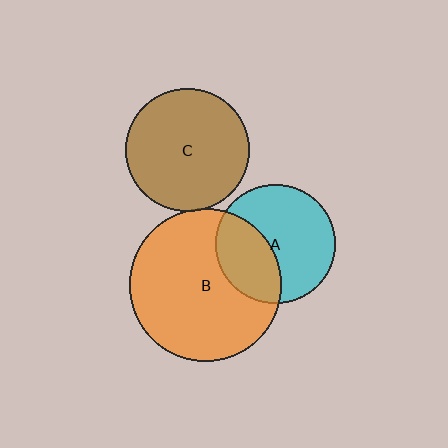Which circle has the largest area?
Circle B (orange).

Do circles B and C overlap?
Yes.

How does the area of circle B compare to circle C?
Approximately 1.5 times.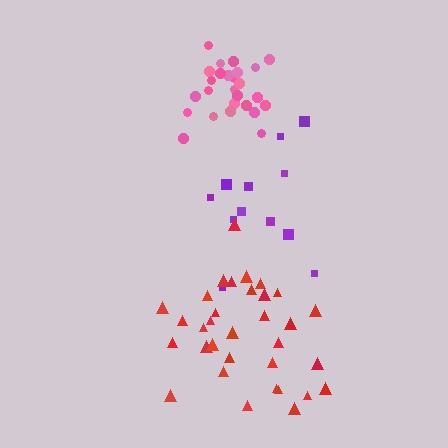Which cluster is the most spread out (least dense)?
Purple.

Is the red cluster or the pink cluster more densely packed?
Pink.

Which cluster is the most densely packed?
Pink.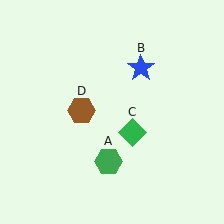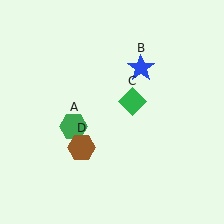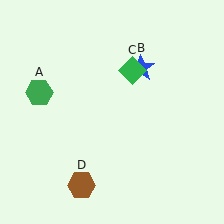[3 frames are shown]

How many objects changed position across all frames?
3 objects changed position: green hexagon (object A), green diamond (object C), brown hexagon (object D).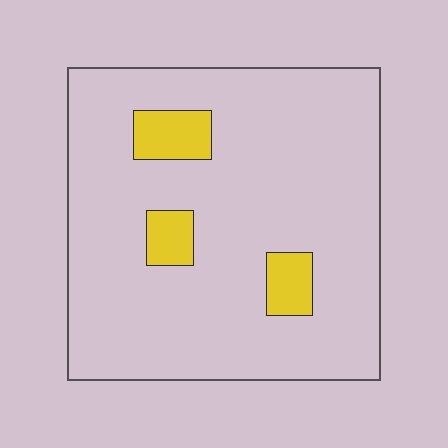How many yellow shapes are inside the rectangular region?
3.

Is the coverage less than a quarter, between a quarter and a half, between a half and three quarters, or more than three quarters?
Less than a quarter.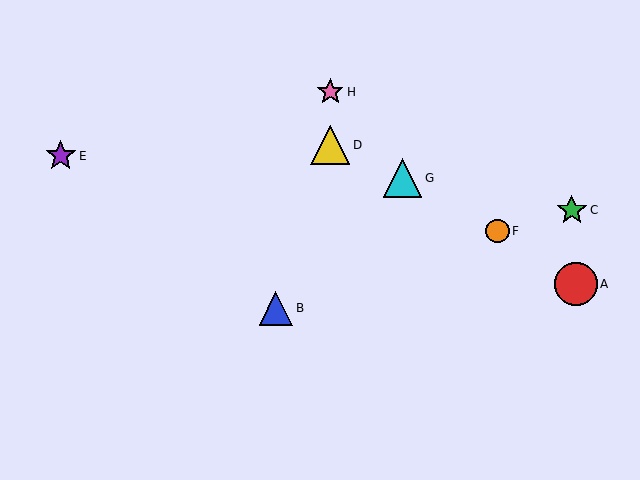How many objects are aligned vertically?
2 objects (D, H) are aligned vertically.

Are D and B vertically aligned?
No, D is at x≈330 and B is at x≈276.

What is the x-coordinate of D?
Object D is at x≈330.